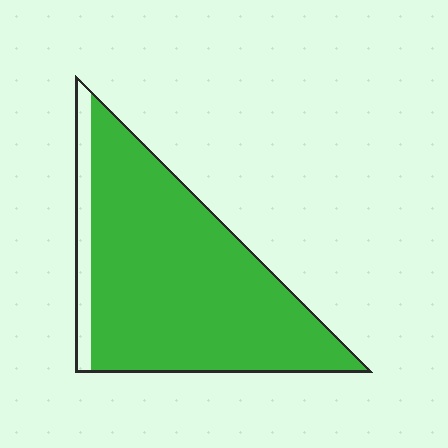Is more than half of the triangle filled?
Yes.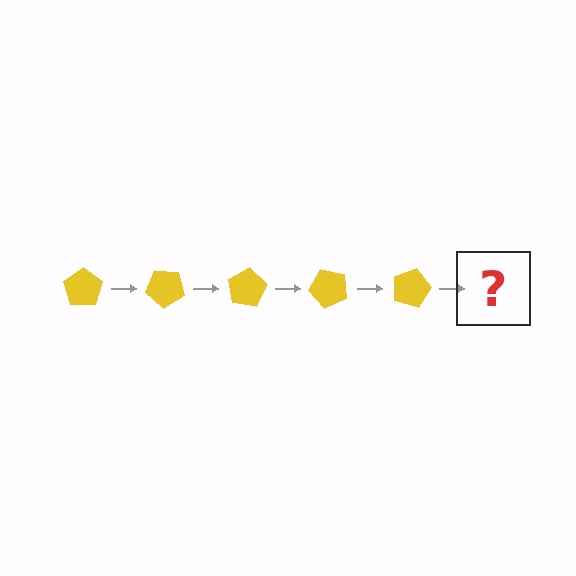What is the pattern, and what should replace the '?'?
The pattern is that the pentagon rotates 40 degrees each step. The '?' should be a yellow pentagon rotated 200 degrees.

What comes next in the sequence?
The next element should be a yellow pentagon rotated 200 degrees.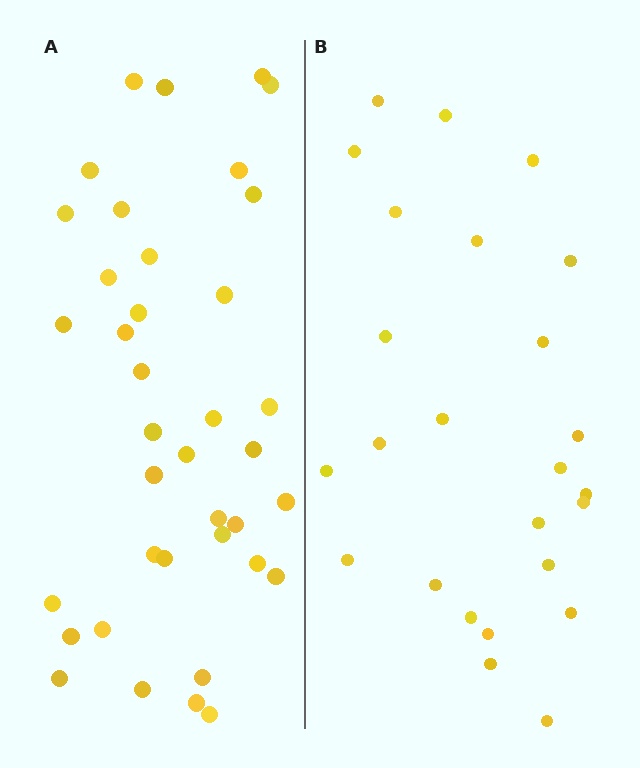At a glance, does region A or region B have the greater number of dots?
Region A (the left region) has more dots.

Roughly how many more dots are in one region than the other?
Region A has approximately 15 more dots than region B.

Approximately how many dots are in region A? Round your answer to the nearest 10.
About 40 dots. (The exact count is 38, which rounds to 40.)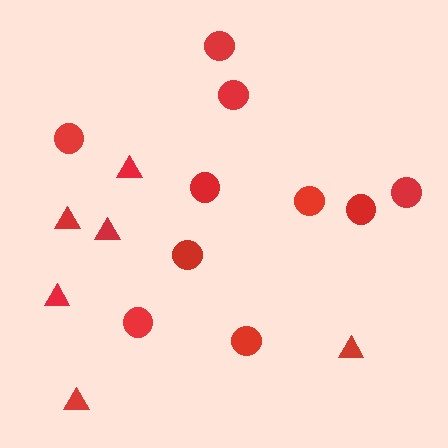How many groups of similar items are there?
There are 2 groups: one group of triangles (6) and one group of circles (10).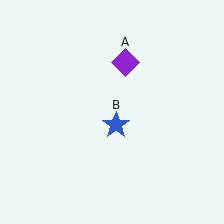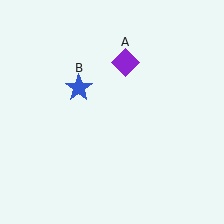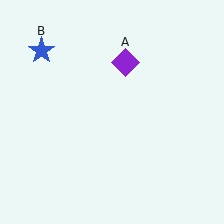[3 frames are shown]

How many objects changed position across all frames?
1 object changed position: blue star (object B).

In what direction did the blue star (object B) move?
The blue star (object B) moved up and to the left.